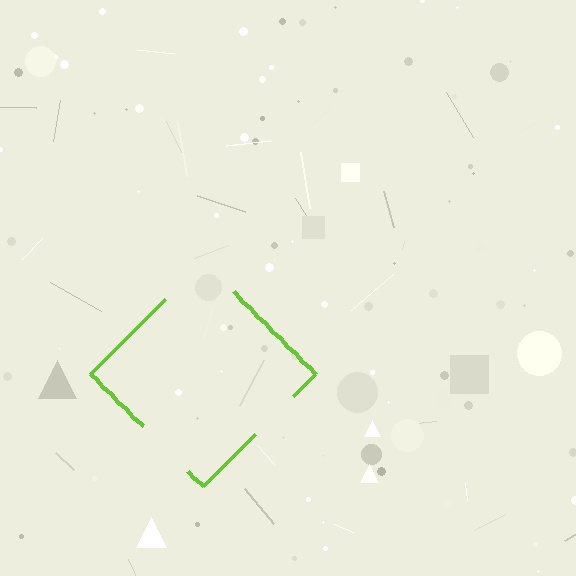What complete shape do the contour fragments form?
The contour fragments form a diamond.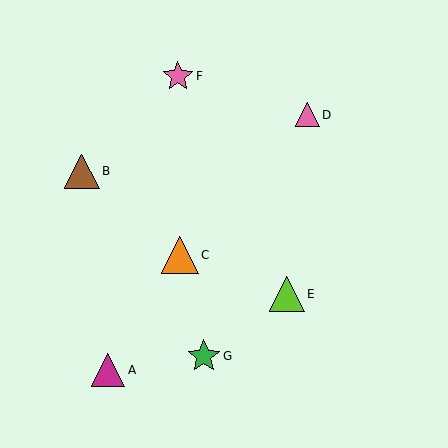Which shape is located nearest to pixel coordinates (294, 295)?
The lime triangle (labeled E) at (287, 294) is nearest to that location.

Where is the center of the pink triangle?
The center of the pink triangle is at (307, 115).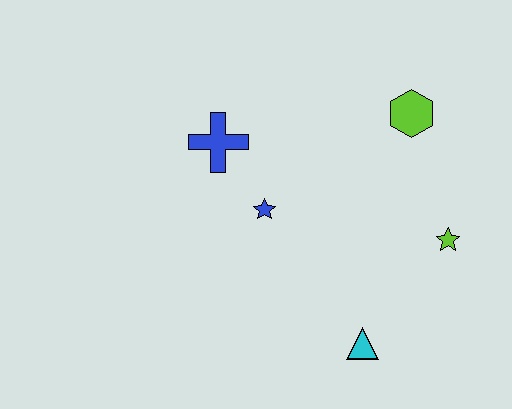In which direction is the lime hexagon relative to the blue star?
The lime hexagon is to the right of the blue star.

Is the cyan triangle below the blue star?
Yes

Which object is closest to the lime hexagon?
The lime star is closest to the lime hexagon.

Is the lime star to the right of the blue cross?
Yes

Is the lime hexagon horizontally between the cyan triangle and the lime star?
Yes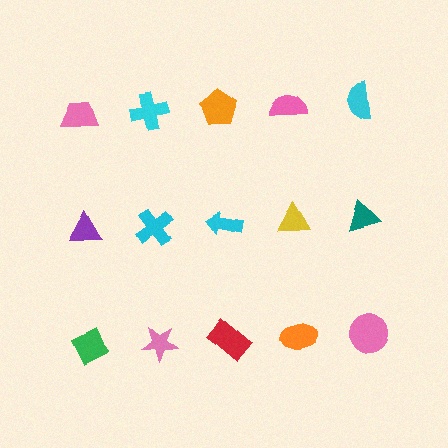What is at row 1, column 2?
A cyan cross.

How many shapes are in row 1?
5 shapes.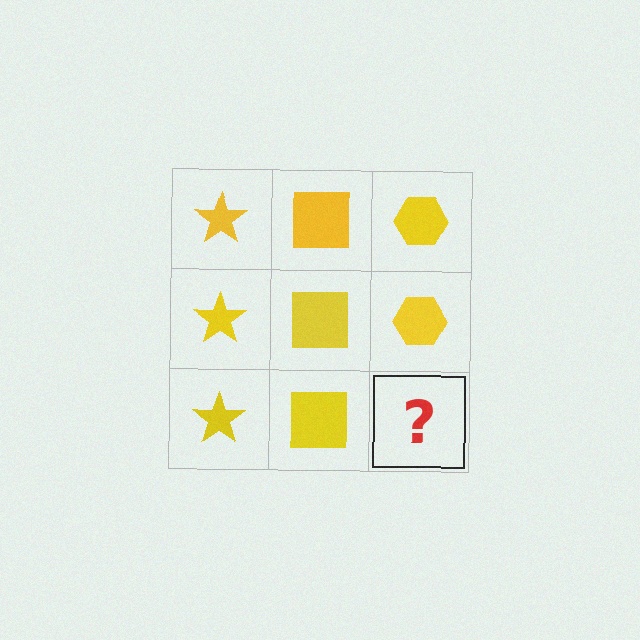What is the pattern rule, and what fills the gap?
The rule is that each column has a consistent shape. The gap should be filled with a yellow hexagon.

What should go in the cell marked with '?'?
The missing cell should contain a yellow hexagon.